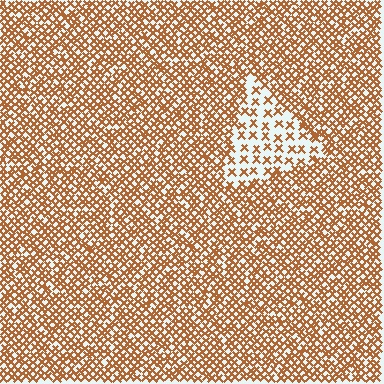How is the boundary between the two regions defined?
The boundary is defined by a change in element density (approximately 2.5x ratio). All elements are the same color, size, and shape.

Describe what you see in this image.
The image contains small brown elements arranged at two different densities. A triangle-shaped region is visible where the elements are less densely packed than the surrounding area.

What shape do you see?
I see a triangle.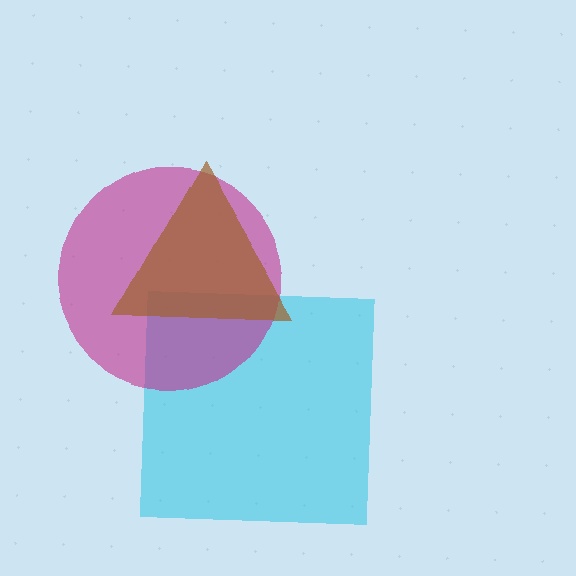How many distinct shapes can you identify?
There are 3 distinct shapes: a cyan square, a magenta circle, a brown triangle.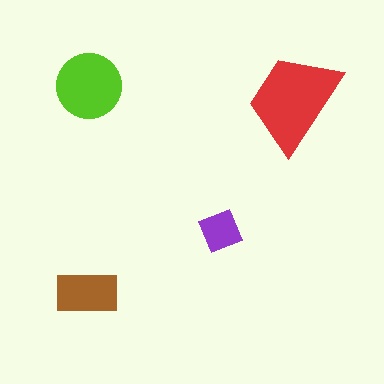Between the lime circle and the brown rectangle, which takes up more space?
The lime circle.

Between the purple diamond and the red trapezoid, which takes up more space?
The red trapezoid.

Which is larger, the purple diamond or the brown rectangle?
The brown rectangle.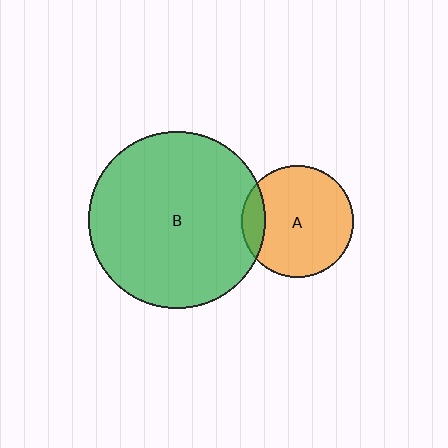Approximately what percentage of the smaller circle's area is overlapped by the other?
Approximately 15%.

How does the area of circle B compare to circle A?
Approximately 2.5 times.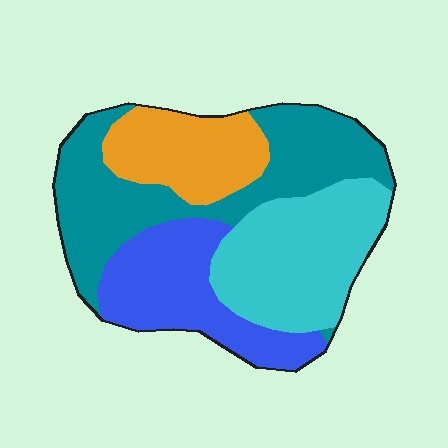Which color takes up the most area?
Teal, at roughly 35%.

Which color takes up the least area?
Orange, at roughly 15%.